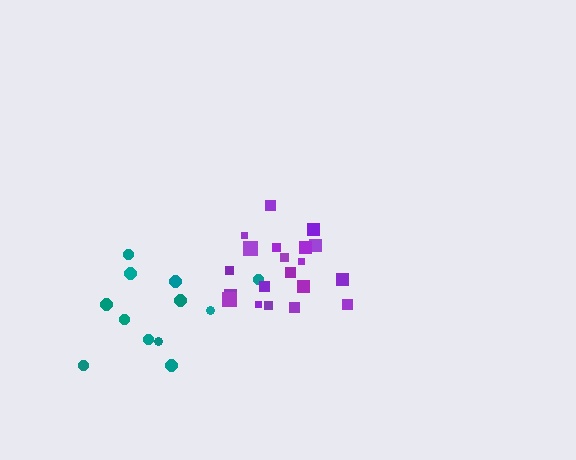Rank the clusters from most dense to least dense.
purple, teal.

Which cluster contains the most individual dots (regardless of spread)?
Purple (20).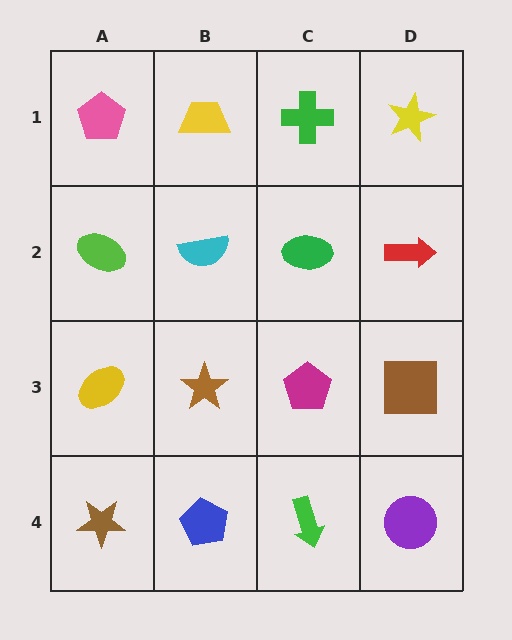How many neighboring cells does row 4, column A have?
2.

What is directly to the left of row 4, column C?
A blue pentagon.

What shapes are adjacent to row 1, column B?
A cyan semicircle (row 2, column B), a pink pentagon (row 1, column A), a green cross (row 1, column C).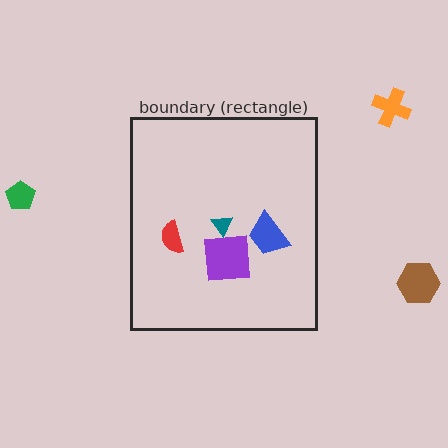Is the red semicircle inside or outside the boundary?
Inside.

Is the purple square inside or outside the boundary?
Inside.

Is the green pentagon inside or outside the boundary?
Outside.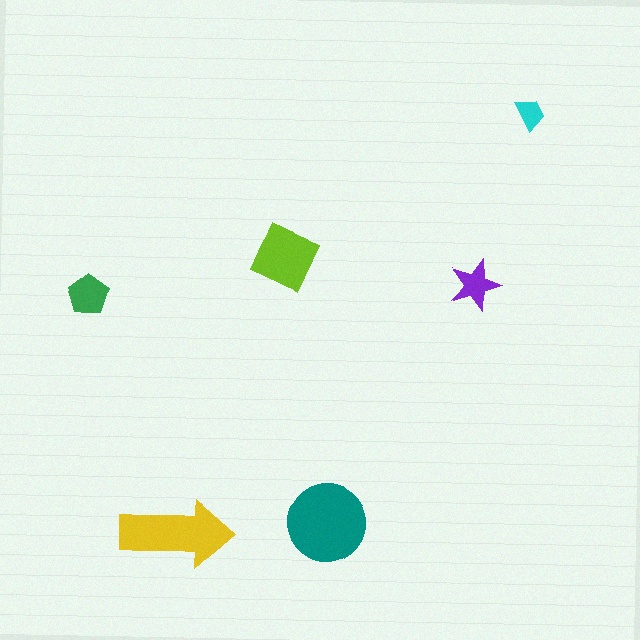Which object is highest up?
The cyan trapezoid is topmost.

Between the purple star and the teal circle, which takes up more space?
The teal circle.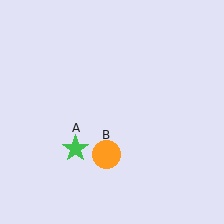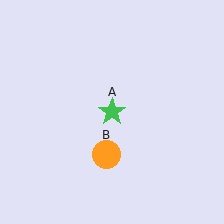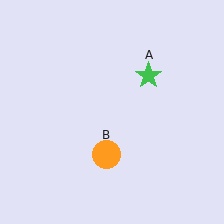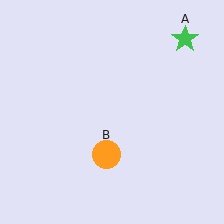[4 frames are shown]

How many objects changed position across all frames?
1 object changed position: green star (object A).